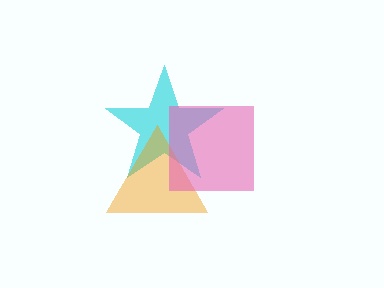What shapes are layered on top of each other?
The layered shapes are: a cyan star, an orange triangle, a pink square.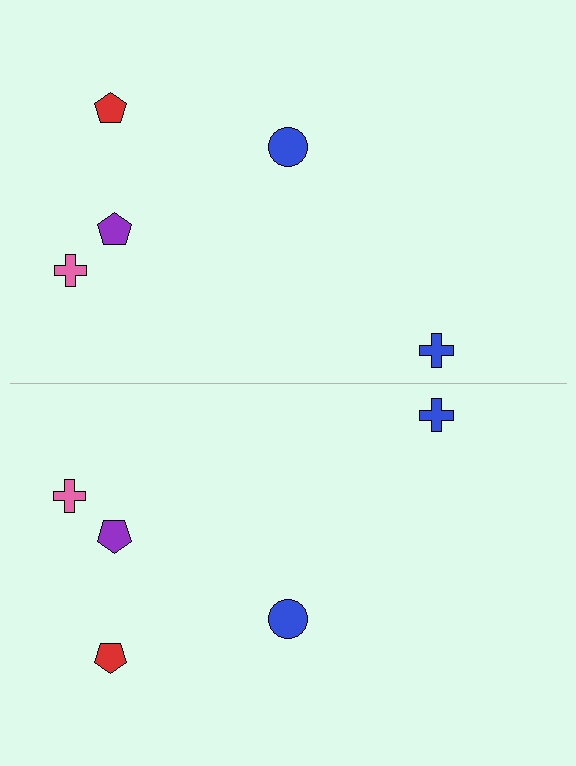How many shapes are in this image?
There are 10 shapes in this image.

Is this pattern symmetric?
Yes, this pattern has bilateral (reflection) symmetry.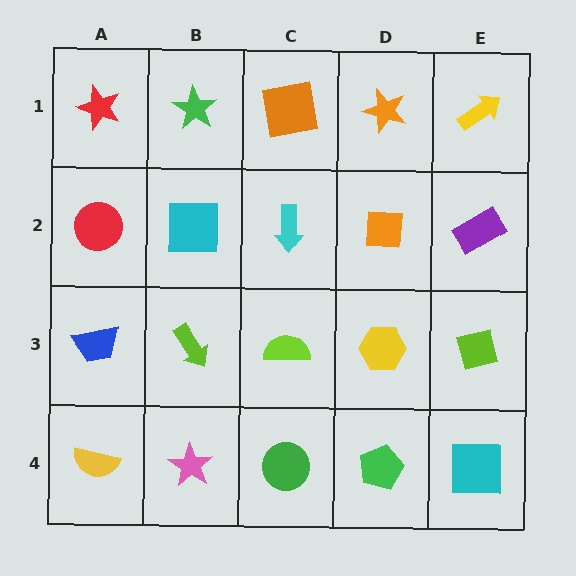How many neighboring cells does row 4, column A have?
2.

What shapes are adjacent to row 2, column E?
A yellow arrow (row 1, column E), a lime square (row 3, column E), an orange square (row 2, column D).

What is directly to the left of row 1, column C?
A green star.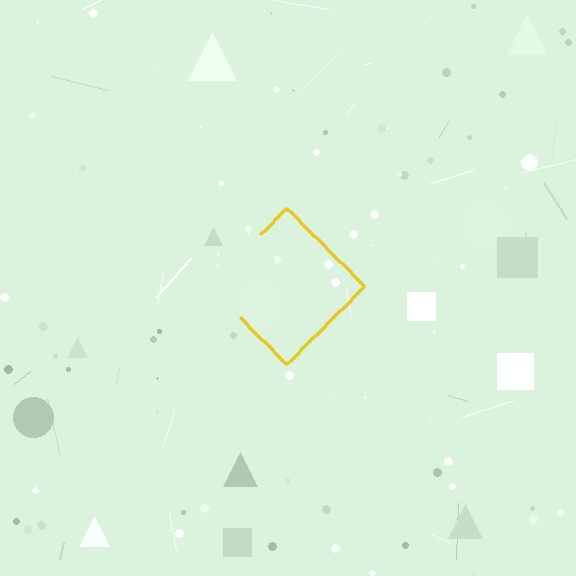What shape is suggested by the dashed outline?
The dashed outline suggests a diamond.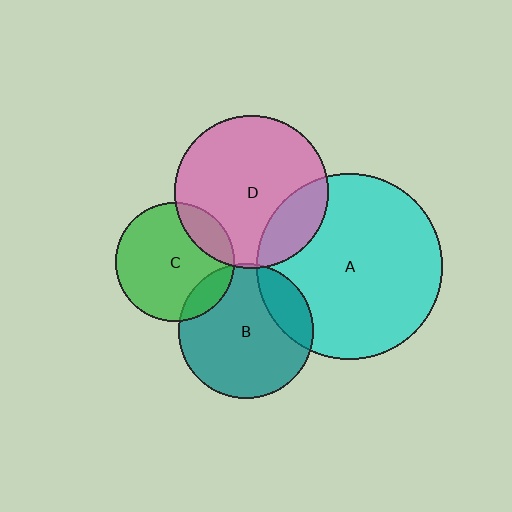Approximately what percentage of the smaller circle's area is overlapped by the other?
Approximately 15%.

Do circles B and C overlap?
Yes.